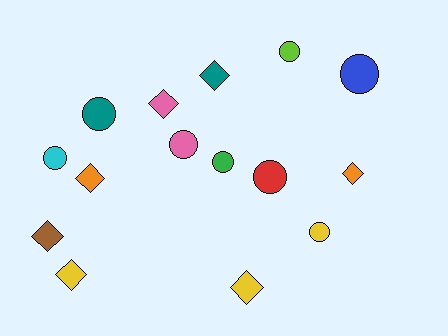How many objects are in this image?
There are 15 objects.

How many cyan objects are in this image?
There is 1 cyan object.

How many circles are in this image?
There are 8 circles.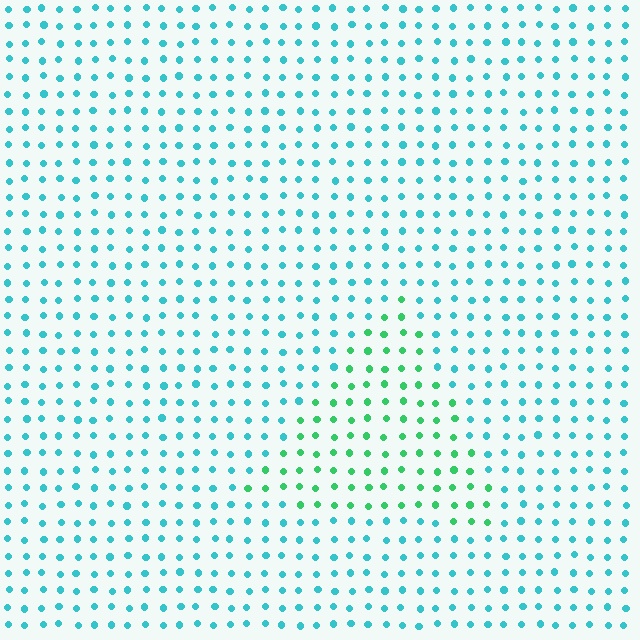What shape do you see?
I see a triangle.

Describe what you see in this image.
The image is filled with small cyan elements in a uniform arrangement. A triangle-shaped region is visible where the elements are tinted to a slightly different hue, forming a subtle color boundary.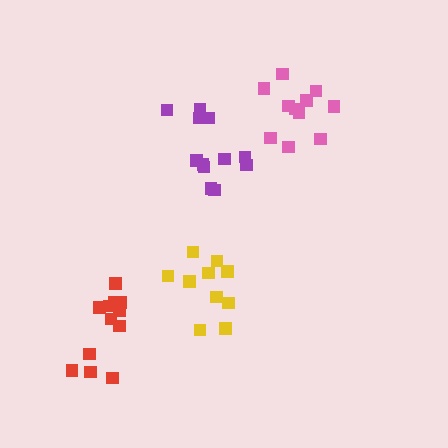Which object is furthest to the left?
The red cluster is leftmost.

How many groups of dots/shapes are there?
There are 4 groups.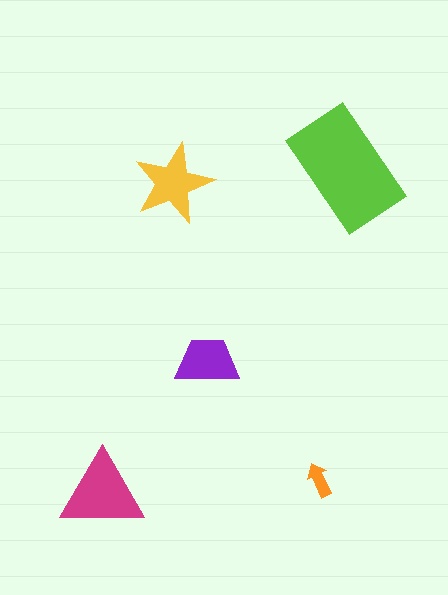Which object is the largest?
The lime rectangle.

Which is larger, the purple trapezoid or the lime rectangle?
The lime rectangle.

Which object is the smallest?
The orange arrow.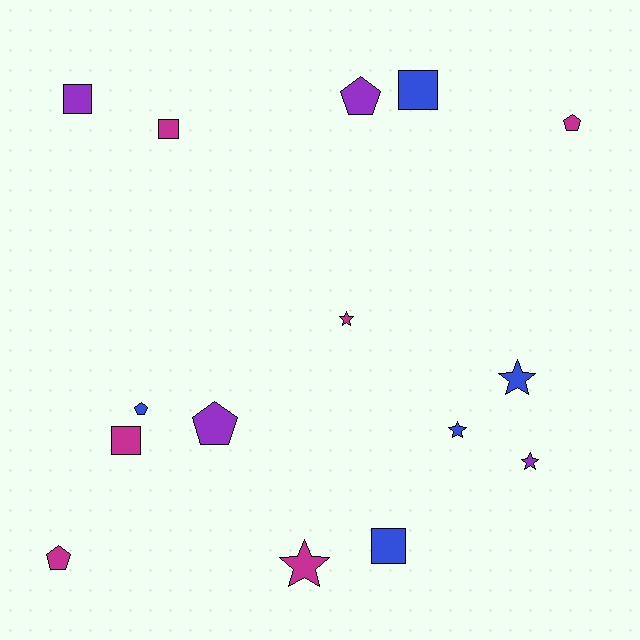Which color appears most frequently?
Magenta, with 6 objects.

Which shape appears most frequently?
Pentagon, with 5 objects.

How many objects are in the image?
There are 15 objects.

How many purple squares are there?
There is 1 purple square.